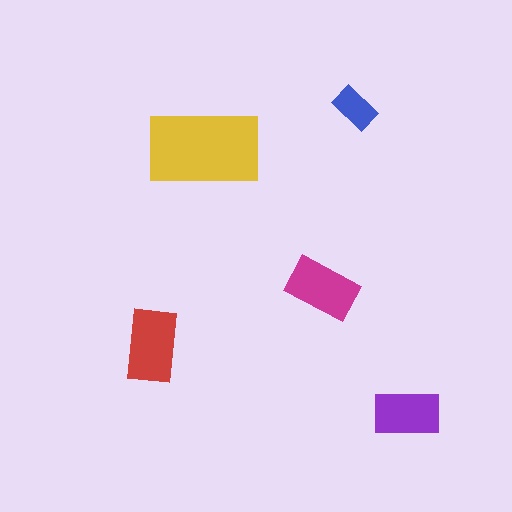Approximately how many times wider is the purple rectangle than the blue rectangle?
About 1.5 times wider.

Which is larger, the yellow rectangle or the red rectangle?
The yellow one.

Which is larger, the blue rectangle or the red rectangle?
The red one.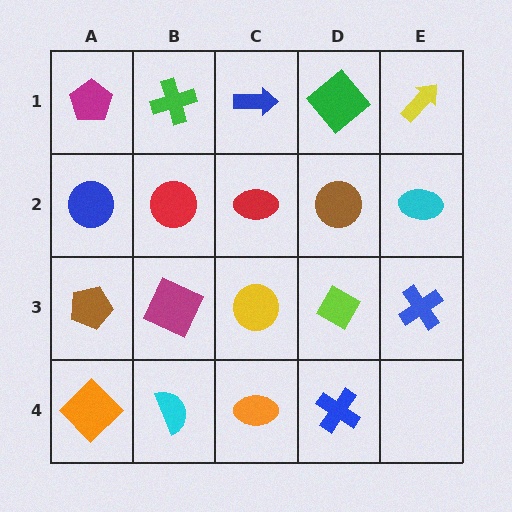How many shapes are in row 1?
5 shapes.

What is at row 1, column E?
A yellow arrow.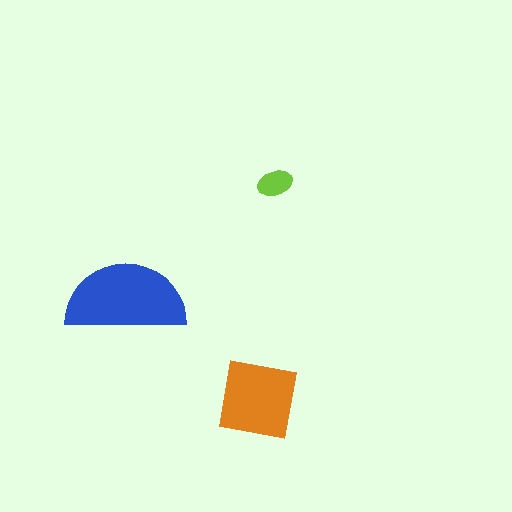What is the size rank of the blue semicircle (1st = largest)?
1st.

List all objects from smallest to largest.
The lime ellipse, the orange square, the blue semicircle.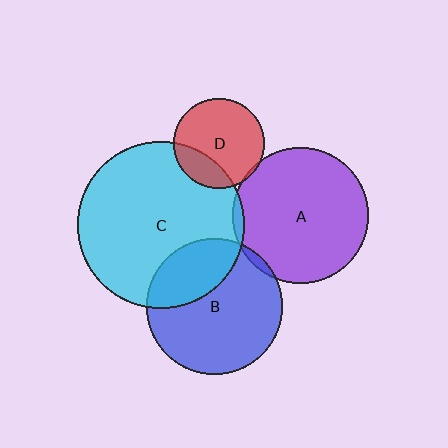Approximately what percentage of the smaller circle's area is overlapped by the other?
Approximately 25%.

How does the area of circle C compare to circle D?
Approximately 3.4 times.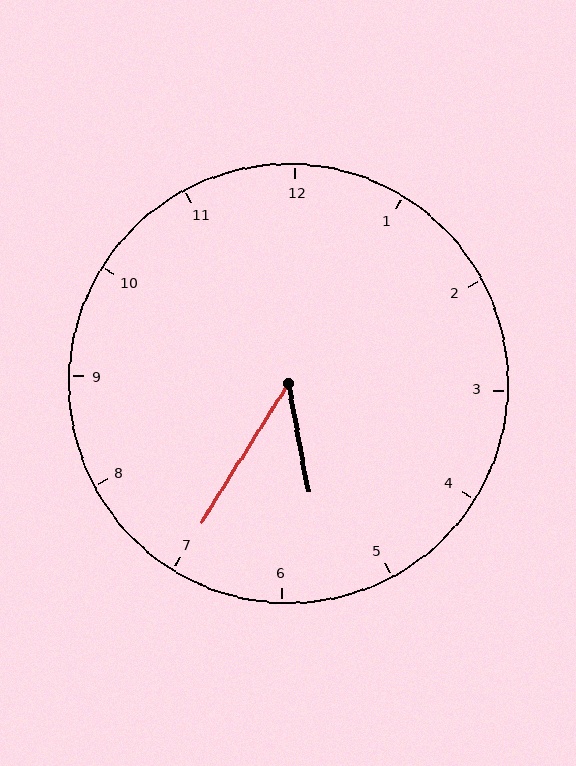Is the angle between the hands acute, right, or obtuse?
It is acute.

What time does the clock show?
5:35.